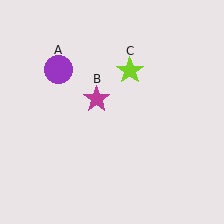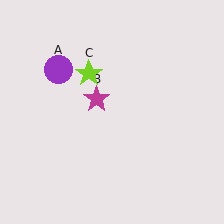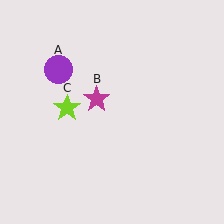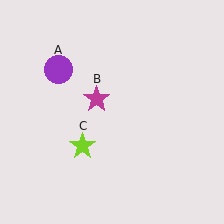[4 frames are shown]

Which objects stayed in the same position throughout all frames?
Purple circle (object A) and magenta star (object B) remained stationary.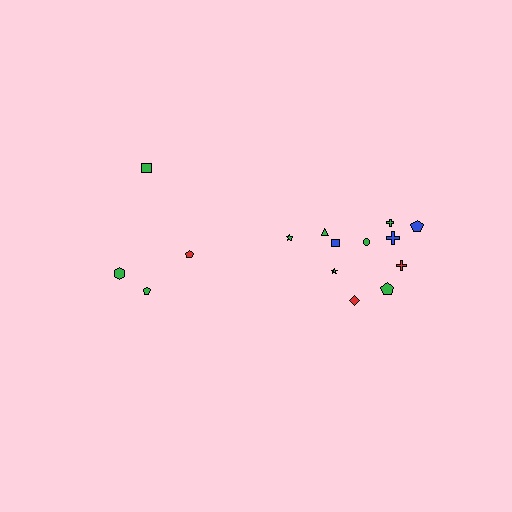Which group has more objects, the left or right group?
The right group.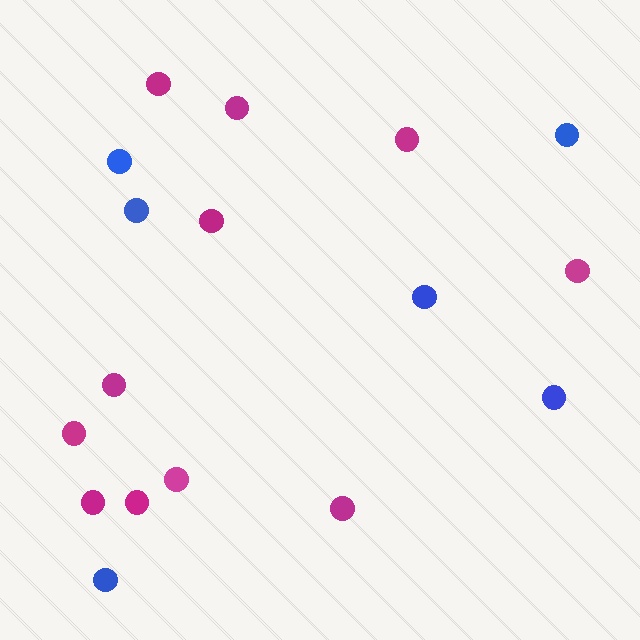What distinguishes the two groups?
There are 2 groups: one group of magenta circles (11) and one group of blue circles (6).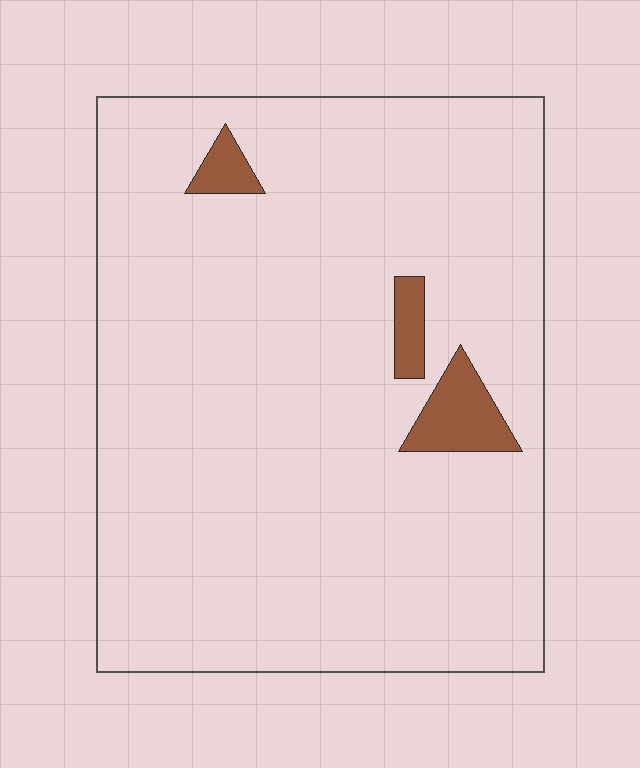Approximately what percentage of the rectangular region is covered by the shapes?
Approximately 5%.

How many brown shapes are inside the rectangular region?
3.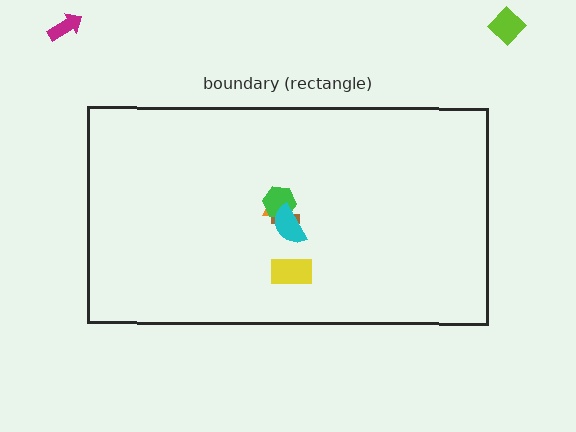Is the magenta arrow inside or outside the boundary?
Outside.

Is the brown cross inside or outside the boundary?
Inside.